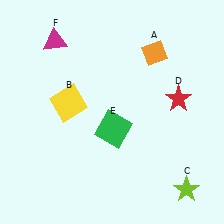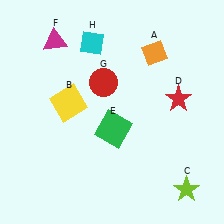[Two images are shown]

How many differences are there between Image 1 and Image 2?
There are 2 differences between the two images.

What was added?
A red circle (G), a cyan diamond (H) were added in Image 2.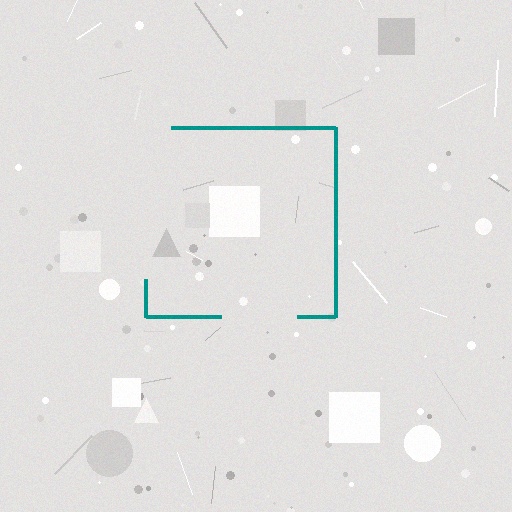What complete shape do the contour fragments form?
The contour fragments form a square.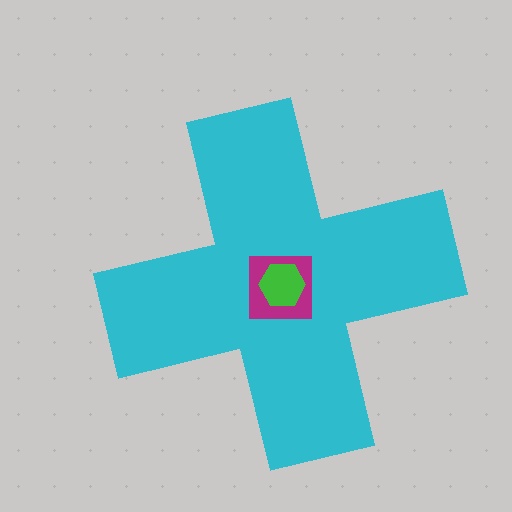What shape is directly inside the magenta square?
The green hexagon.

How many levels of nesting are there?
3.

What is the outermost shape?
The cyan cross.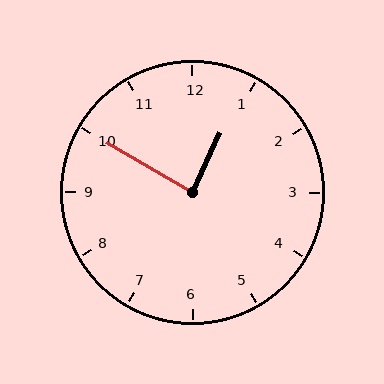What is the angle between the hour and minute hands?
Approximately 85 degrees.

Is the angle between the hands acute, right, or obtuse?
It is right.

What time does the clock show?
12:50.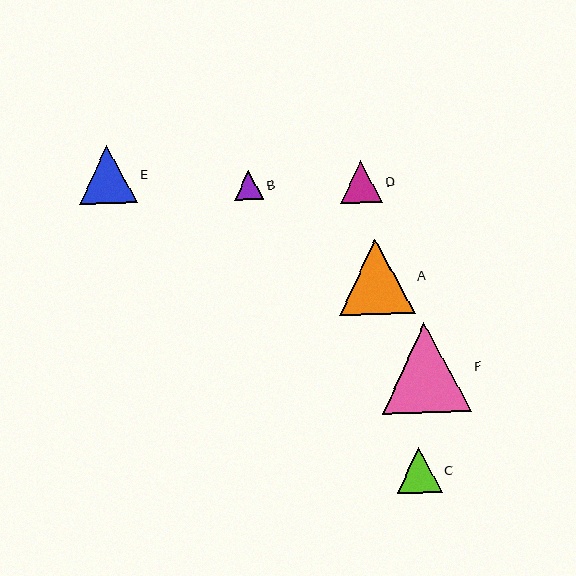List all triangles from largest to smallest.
From largest to smallest: F, A, E, C, D, B.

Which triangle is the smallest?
Triangle B is the smallest with a size of approximately 30 pixels.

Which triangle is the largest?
Triangle F is the largest with a size of approximately 89 pixels.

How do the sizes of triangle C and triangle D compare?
Triangle C and triangle D are approximately the same size.